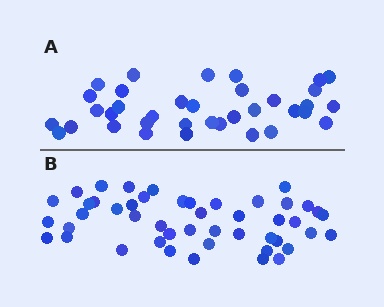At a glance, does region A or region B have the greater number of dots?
Region B (the bottom region) has more dots.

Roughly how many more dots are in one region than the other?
Region B has roughly 12 or so more dots than region A.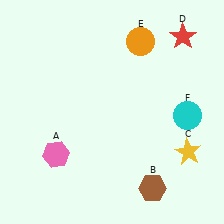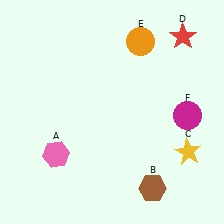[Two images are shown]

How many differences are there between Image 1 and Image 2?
There is 1 difference between the two images.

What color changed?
The circle (F) changed from cyan in Image 1 to magenta in Image 2.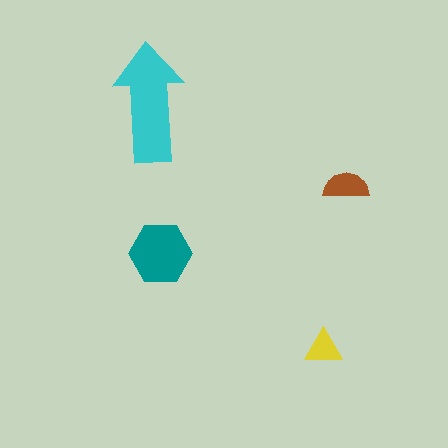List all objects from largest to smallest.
The cyan arrow, the teal hexagon, the brown semicircle, the yellow triangle.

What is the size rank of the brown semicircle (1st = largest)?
3rd.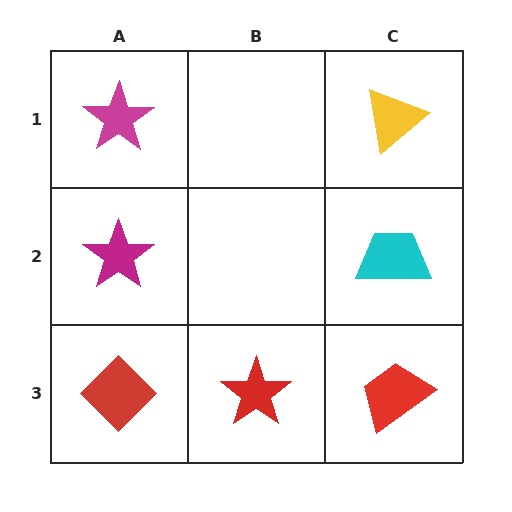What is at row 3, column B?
A red star.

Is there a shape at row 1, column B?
No, that cell is empty.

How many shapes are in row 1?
2 shapes.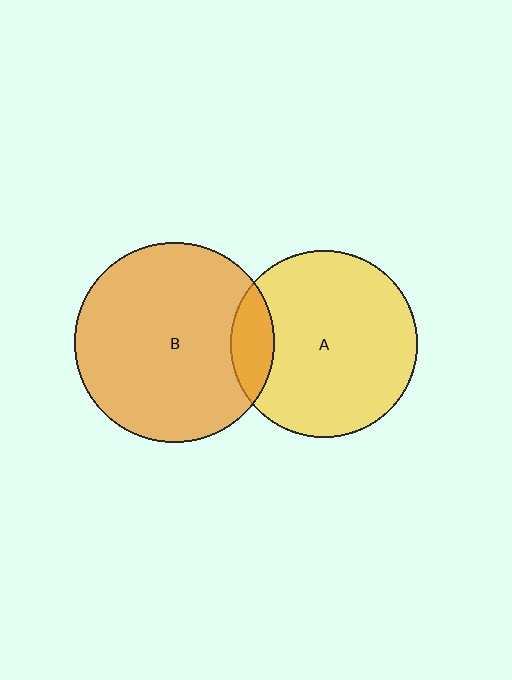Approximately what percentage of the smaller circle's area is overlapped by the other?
Approximately 15%.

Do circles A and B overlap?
Yes.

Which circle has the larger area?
Circle B (orange).